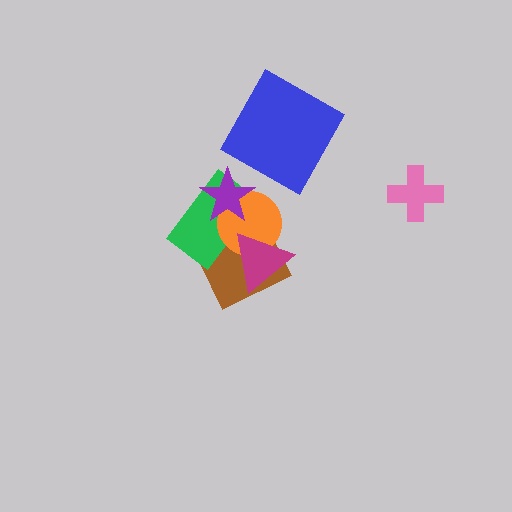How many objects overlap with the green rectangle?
4 objects overlap with the green rectangle.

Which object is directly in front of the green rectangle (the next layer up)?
The orange circle is directly in front of the green rectangle.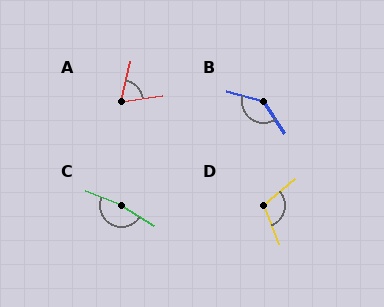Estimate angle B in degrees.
Approximately 141 degrees.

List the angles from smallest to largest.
A (67°), D (109°), B (141°), C (169°).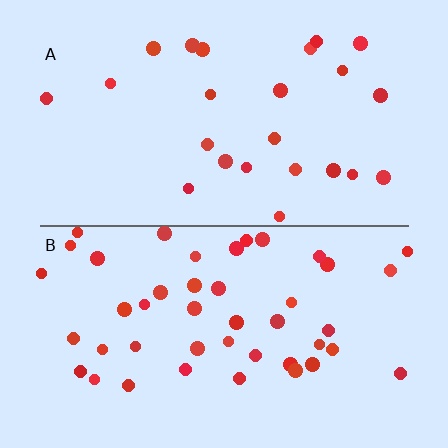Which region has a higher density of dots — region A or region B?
B (the bottom).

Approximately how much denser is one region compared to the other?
Approximately 1.8× — region B over region A.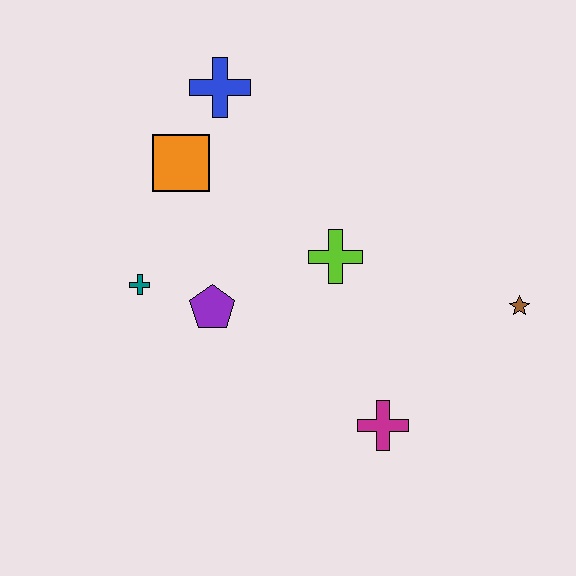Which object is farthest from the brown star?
The teal cross is farthest from the brown star.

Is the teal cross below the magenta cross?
No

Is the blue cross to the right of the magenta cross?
No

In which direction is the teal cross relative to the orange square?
The teal cross is below the orange square.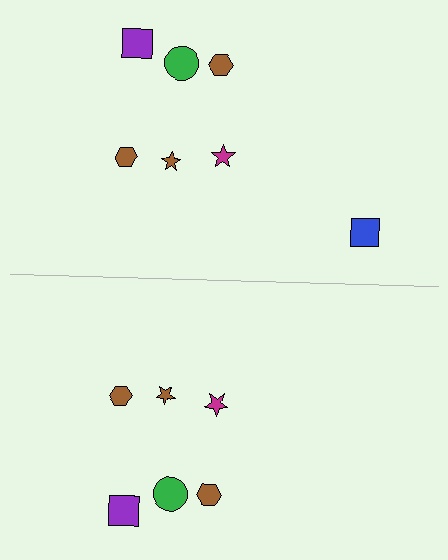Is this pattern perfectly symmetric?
No, the pattern is not perfectly symmetric. A blue square is missing from the bottom side.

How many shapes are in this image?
There are 13 shapes in this image.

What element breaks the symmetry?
A blue square is missing from the bottom side.